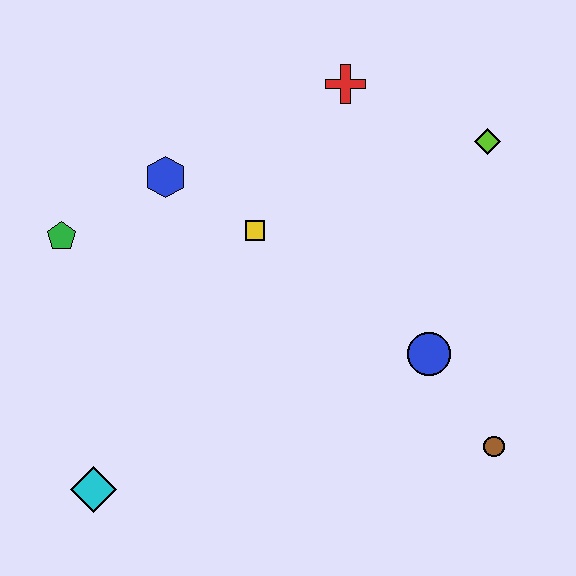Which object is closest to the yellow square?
The blue hexagon is closest to the yellow square.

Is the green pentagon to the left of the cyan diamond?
Yes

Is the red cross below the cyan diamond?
No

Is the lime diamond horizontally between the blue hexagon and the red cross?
No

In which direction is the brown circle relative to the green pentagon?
The brown circle is to the right of the green pentagon.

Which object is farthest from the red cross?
The cyan diamond is farthest from the red cross.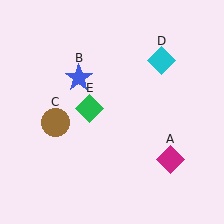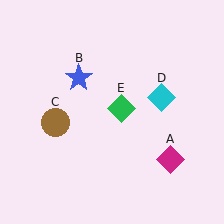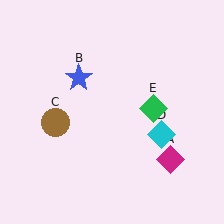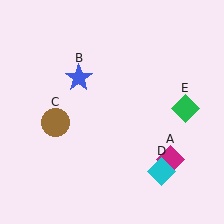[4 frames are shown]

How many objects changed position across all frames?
2 objects changed position: cyan diamond (object D), green diamond (object E).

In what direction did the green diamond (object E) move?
The green diamond (object E) moved right.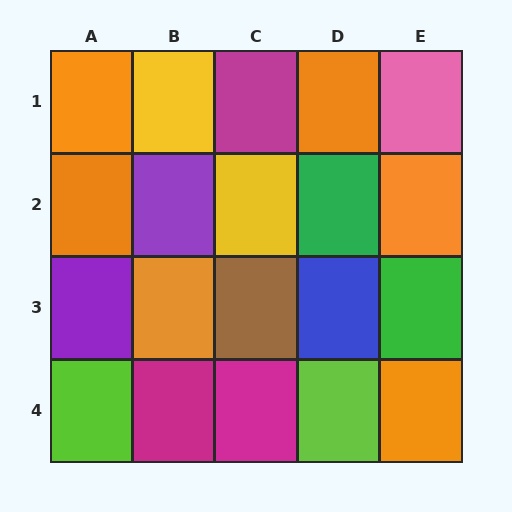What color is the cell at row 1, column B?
Yellow.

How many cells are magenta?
3 cells are magenta.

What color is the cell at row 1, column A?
Orange.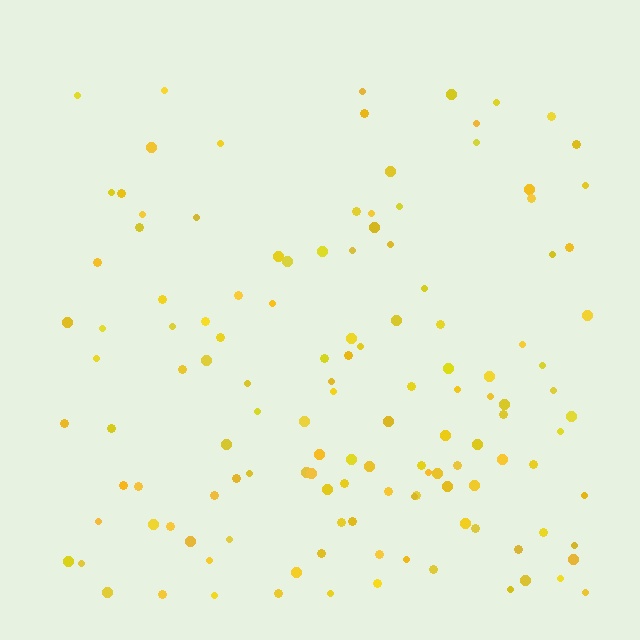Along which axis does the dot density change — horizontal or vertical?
Vertical.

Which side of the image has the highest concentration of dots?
The bottom.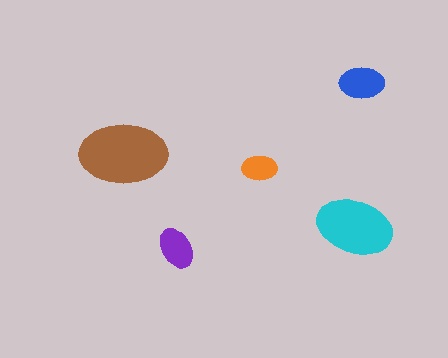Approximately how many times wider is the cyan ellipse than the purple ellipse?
About 2 times wider.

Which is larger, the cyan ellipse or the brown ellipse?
The brown one.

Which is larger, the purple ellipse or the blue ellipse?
The blue one.